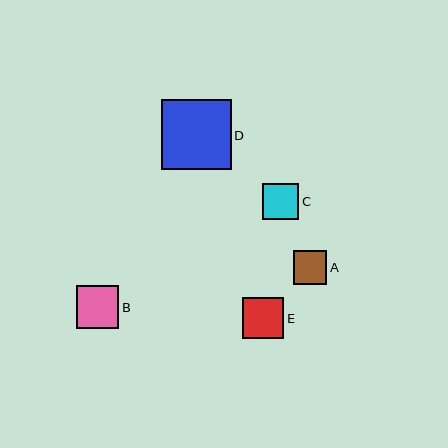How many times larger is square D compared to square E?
Square D is approximately 1.7 times the size of square E.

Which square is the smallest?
Square A is the smallest with a size of approximately 34 pixels.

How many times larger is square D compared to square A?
Square D is approximately 2.1 times the size of square A.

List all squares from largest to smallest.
From largest to smallest: D, B, E, C, A.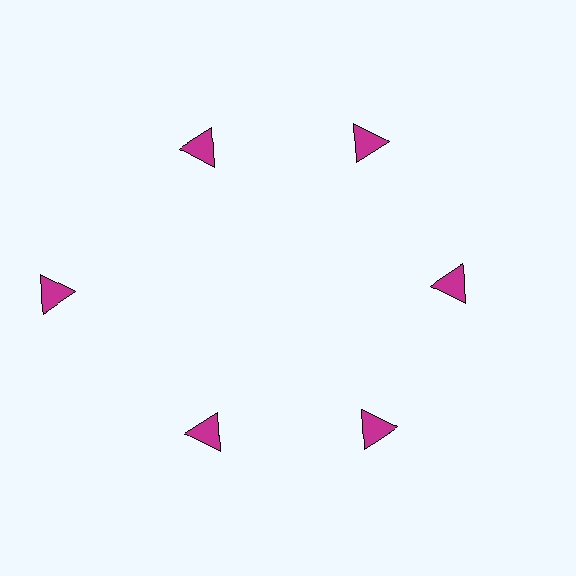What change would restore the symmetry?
The symmetry would be restored by moving it inward, back onto the ring so that all 6 triangles sit at equal angles and equal distance from the center.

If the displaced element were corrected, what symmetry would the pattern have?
It would have 6-fold rotational symmetry — the pattern would map onto itself every 60 degrees.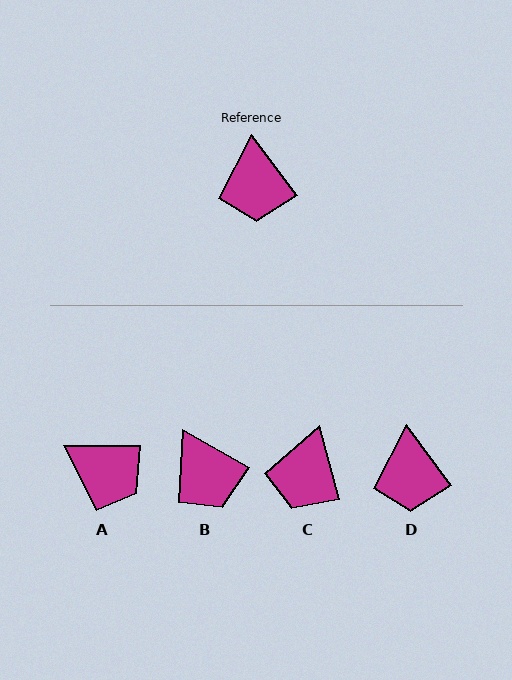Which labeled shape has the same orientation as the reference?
D.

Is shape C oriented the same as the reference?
No, it is off by about 22 degrees.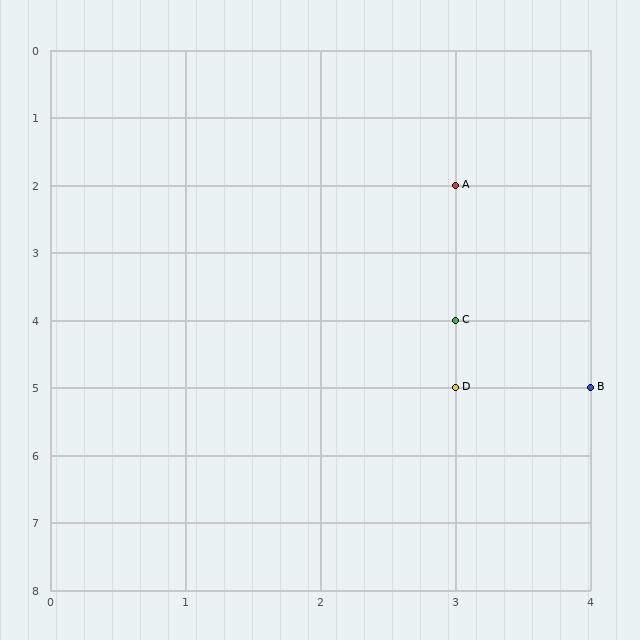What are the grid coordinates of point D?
Point D is at grid coordinates (3, 5).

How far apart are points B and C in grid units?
Points B and C are 1 column and 1 row apart (about 1.4 grid units diagonally).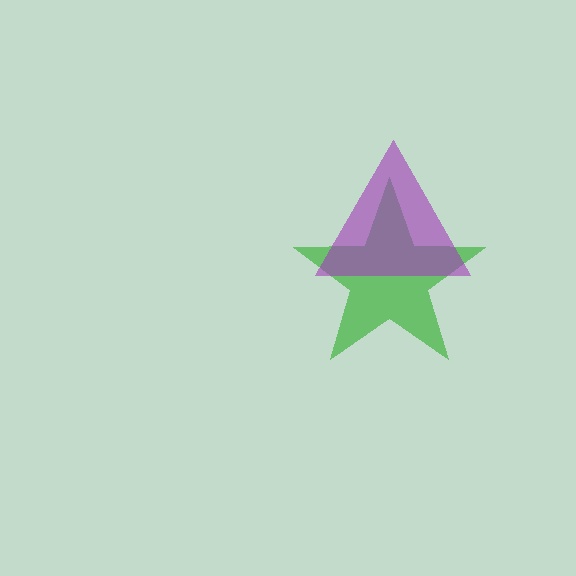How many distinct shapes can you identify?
There are 2 distinct shapes: a green star, a purple triangle.